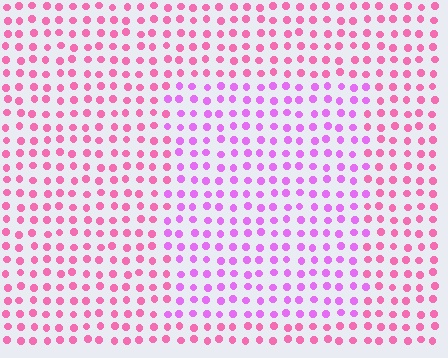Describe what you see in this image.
The image is filled with small pink elements in a uniform arrangement. A rectangle-shaped region is visible where the elements are tinted to a slightly different hue, forming a subtle color boundary.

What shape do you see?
I see a rectangle.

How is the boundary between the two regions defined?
The boundary is defined purely by a slight shift in hue (about 36 degrees). Spacing, size, and orientation are identical on both sides.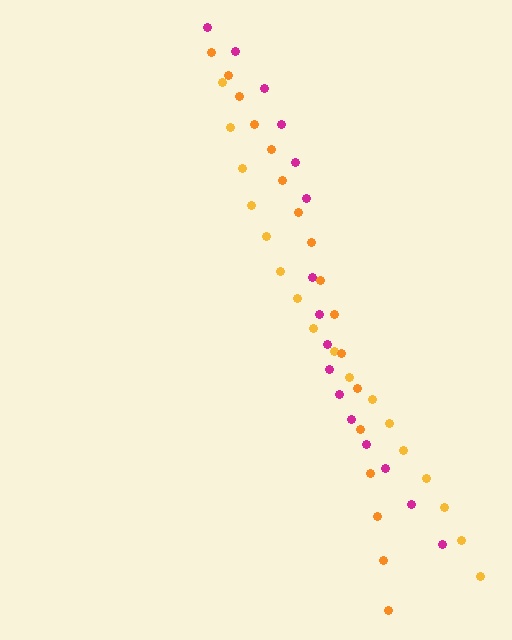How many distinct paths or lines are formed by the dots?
There are 3 distinct paths.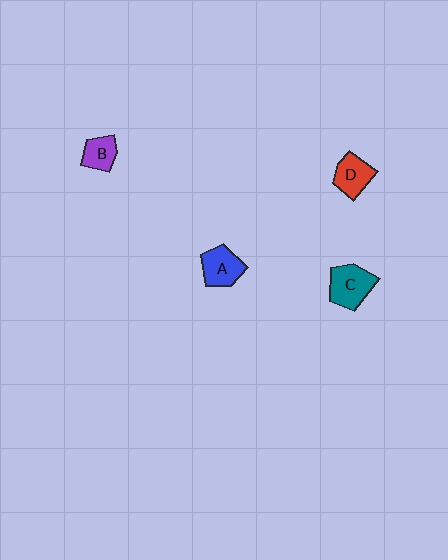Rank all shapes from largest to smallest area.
From largest to smallest: C (teal), A (blue), D (red), B (purple).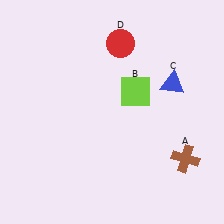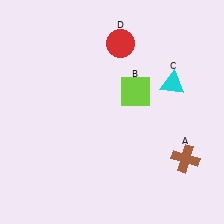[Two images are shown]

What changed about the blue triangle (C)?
In Image 1, C is blue. In Image 2, it changed to cyan.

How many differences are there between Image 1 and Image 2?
There is 1 difference between the two images.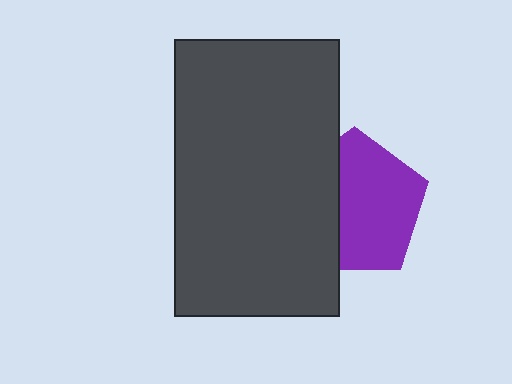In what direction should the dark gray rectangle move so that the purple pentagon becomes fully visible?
The dark gray rectangle should move left. That is the shortest direction to clear the overlap and leave the purple pentagon fully visible.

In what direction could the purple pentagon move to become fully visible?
The purple pentagon could move right. That would shift it out from behind the dark gray rectangle entirely.